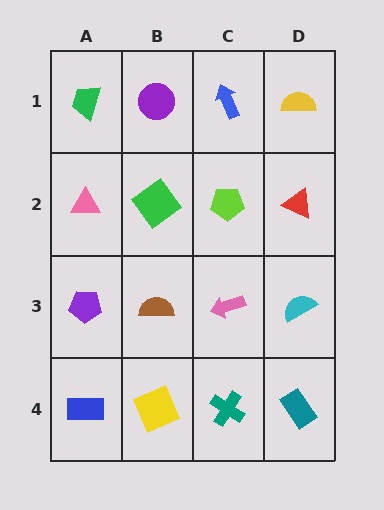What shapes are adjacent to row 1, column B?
A green diamond (row 2, column B), a green trapezoid (row 1, column A), a blue arrow (row 1, column C).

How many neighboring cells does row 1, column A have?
2.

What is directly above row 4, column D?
A cyan semicircle.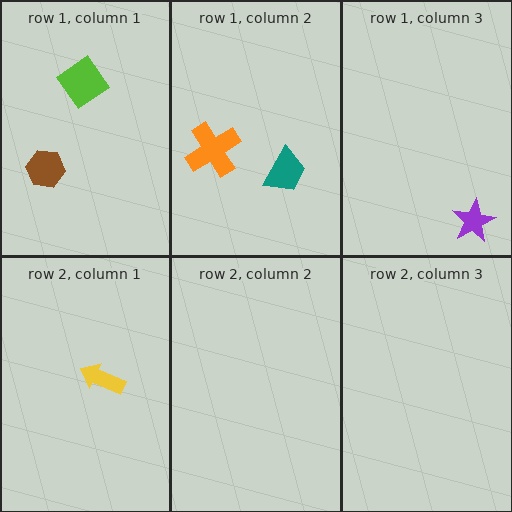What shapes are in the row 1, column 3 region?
The purple star.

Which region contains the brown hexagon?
The row 1, column 1 region.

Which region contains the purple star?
The row 1, column 3 region.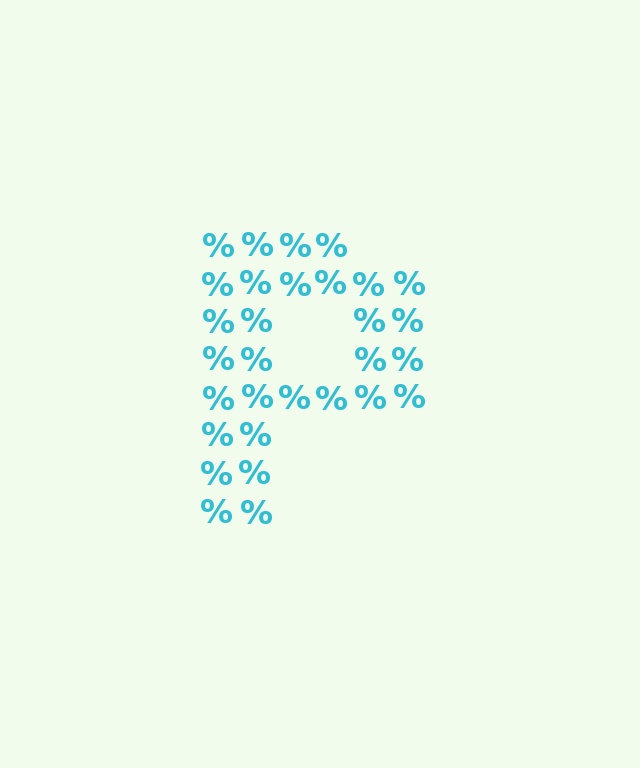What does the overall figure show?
The overall figure shows the letter P.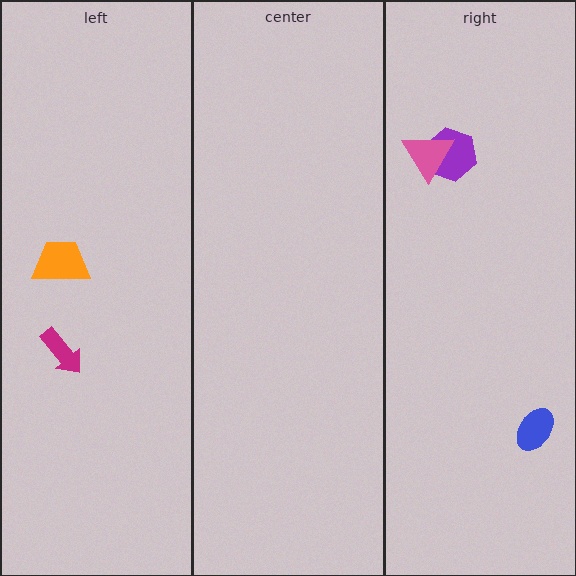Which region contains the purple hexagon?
The right region.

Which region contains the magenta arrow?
The left region.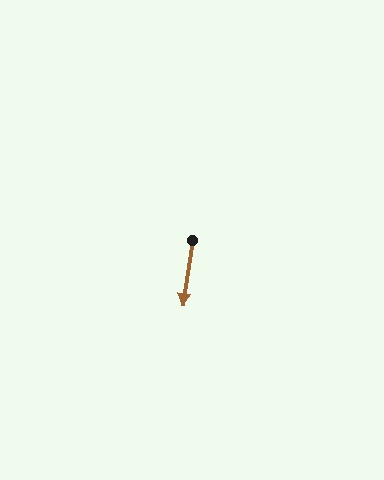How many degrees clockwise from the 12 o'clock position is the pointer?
Approximately 188 degrees.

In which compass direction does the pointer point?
South.